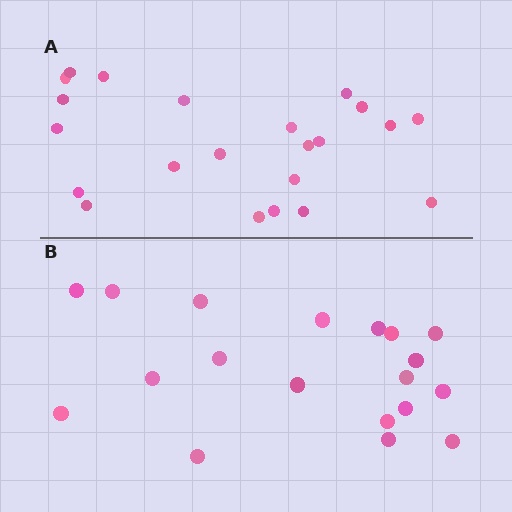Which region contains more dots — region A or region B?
Region A (the top region) has more dots.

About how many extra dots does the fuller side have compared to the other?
Region A has just a few more — roughly 2 or 3 more dots than region B.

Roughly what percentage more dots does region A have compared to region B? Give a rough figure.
About 15% more.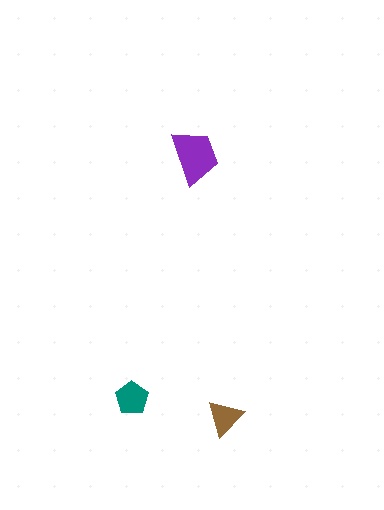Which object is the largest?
The purple trapezoid.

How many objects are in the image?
There are 3 objects in the image.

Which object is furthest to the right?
The brown triangle is rightmost.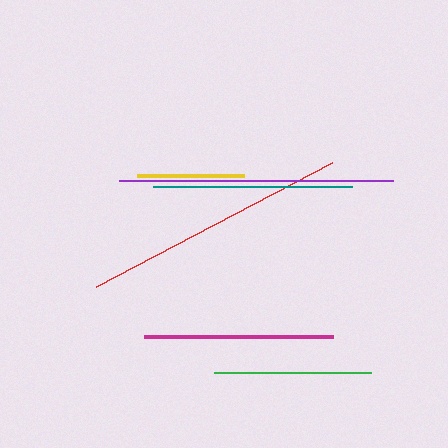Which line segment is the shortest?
The yellow line is the shortest at approximately 107 pixels.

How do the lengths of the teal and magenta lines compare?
The teal and magenta lines are approximately the same length.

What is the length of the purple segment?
The purple segment is approximately 274 pixels long.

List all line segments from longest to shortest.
From longest to shortest: purple, red, teal, magenta, green, yellow.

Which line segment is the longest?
The purple line is the longest at approximately 274 pixels.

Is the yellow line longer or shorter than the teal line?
The teal line is longer than the yellow line.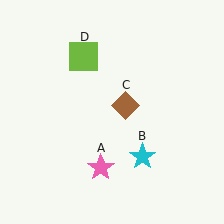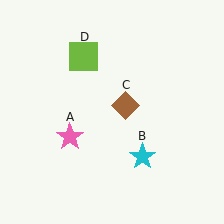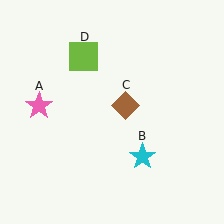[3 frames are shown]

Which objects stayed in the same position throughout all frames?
Cyan star (object B) and brown diamond (object C) and lime square (object D) remained stationary.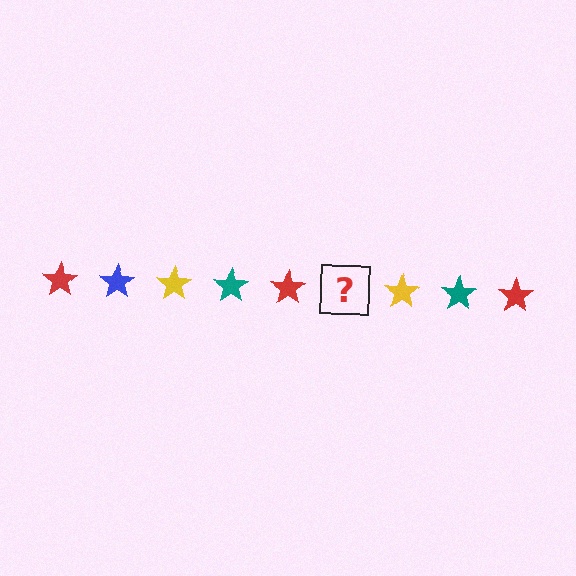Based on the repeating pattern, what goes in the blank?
The blank should be a blue star.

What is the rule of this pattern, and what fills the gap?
The rule is that the pattern cycles through red, blue, yellow, teal stars. The gap should be filled with a blue star.